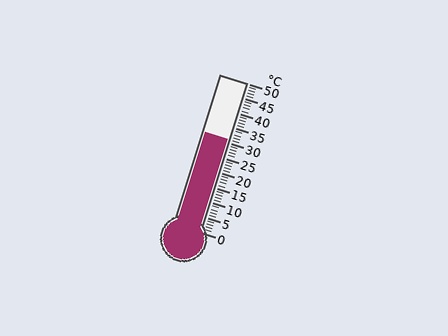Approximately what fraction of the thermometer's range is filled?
The thermometer is filled to approximately 60% of its range.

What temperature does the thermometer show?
The thermometer shows approximately 31°C.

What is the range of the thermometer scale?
The thermometer scale ranges from 0°C to 50°C.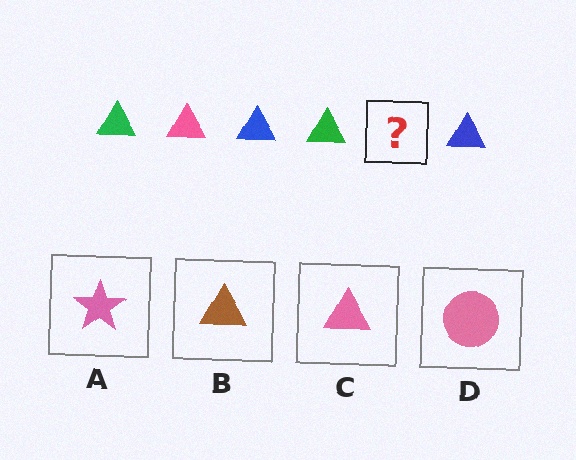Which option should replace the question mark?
Option C.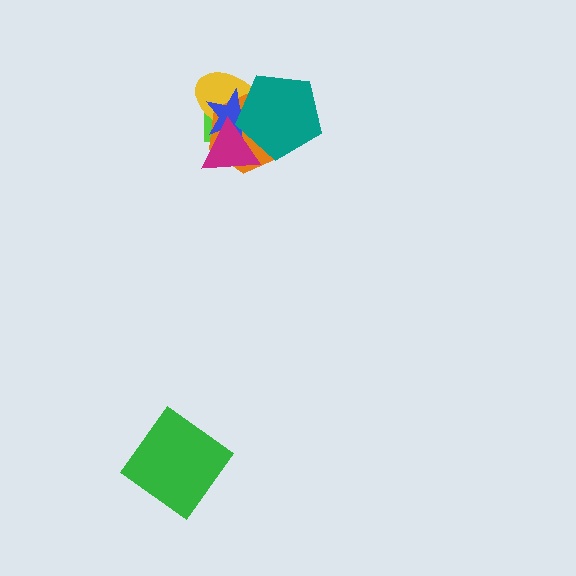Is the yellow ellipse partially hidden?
Yes, it is partially covered by another shape.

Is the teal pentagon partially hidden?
No, no other shape covers it.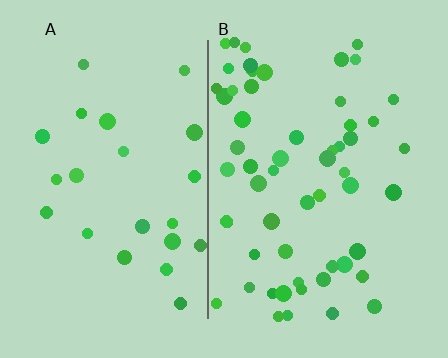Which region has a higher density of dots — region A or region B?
B (the right).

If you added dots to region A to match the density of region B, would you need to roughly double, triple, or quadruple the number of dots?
Approximately double.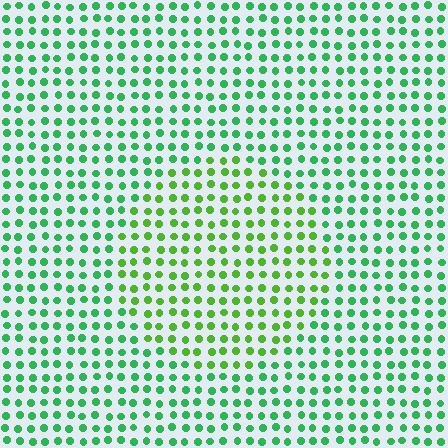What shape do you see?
I see a circle.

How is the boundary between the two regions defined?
The boundary is defined purely by a slight shift in hue (about 31 degrees). Spacing, size, and orientation are identical on both sides.